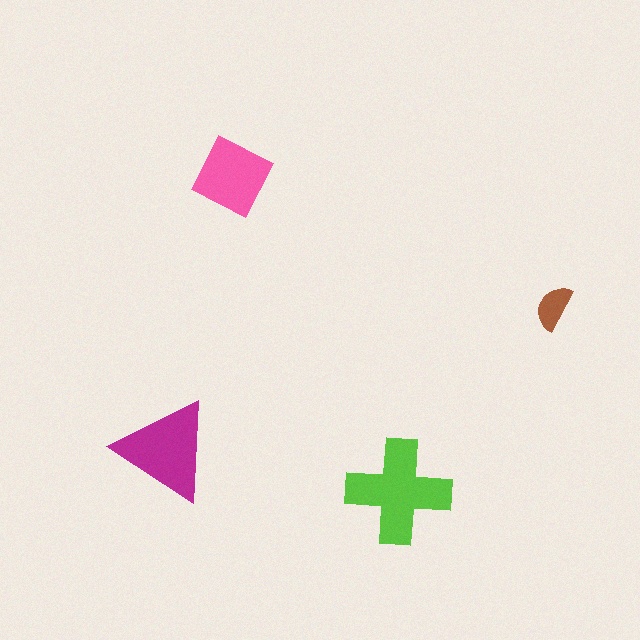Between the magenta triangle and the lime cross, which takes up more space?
The lime cross.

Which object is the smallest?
The brown semicircle.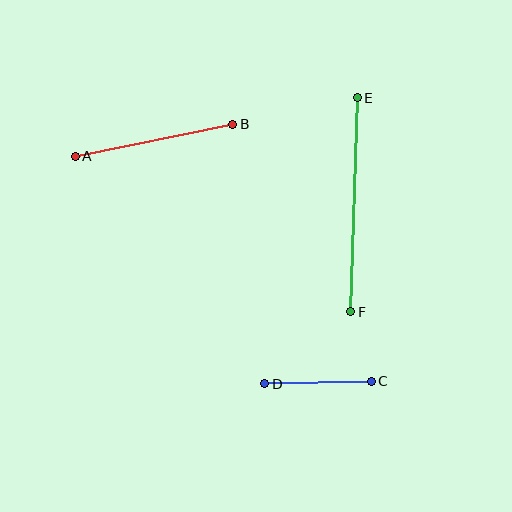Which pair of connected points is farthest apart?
Points E and F are farthest apart.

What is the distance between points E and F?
The distance is approximately 214 pixels.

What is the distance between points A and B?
The distance is approximately 161 pixels.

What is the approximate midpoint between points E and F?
The midpoint is at approximately (354, 205) pixels.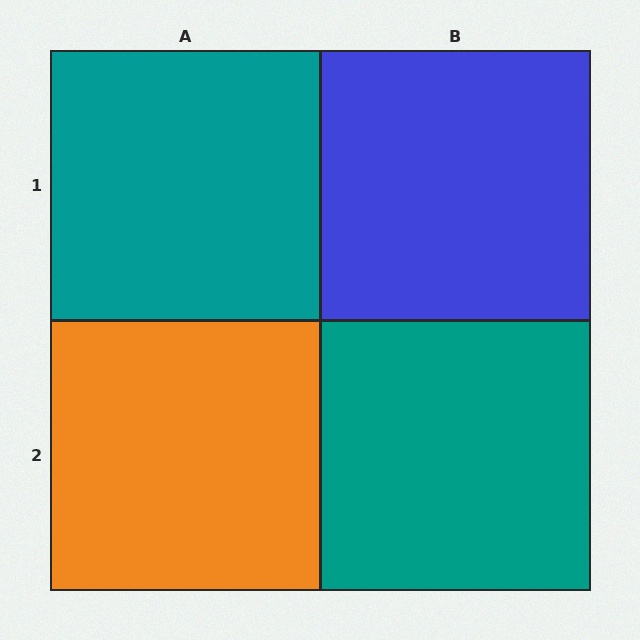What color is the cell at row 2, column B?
Teal.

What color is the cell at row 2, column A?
Orange.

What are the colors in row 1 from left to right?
Teal, blue.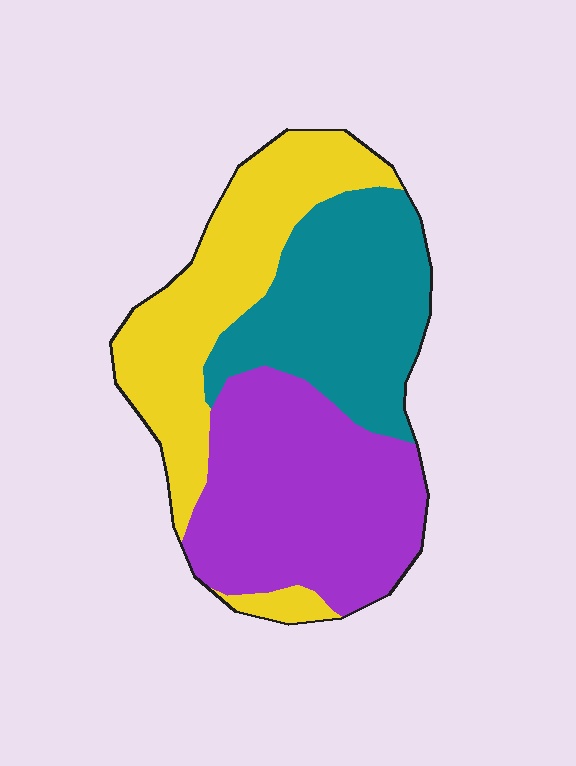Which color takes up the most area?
Purple, at roughly 40%.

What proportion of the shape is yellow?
Yellow takes up about one third (1/3) of the shape.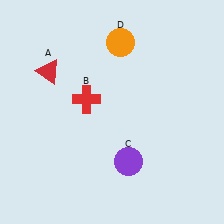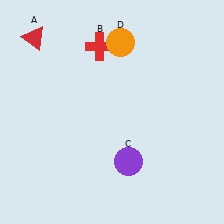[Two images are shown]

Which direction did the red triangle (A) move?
The red triangle (A) moved up.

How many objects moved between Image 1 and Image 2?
2 objects moved between the two images.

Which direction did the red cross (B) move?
The red cross (B) moved up.